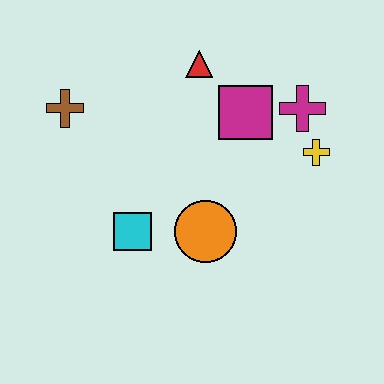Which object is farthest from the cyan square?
The magenta cross is farthest from the cyan square.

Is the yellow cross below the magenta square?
Yes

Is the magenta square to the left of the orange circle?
No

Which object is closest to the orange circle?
The cyan square is closest to the orange circle.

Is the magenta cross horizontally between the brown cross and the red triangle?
No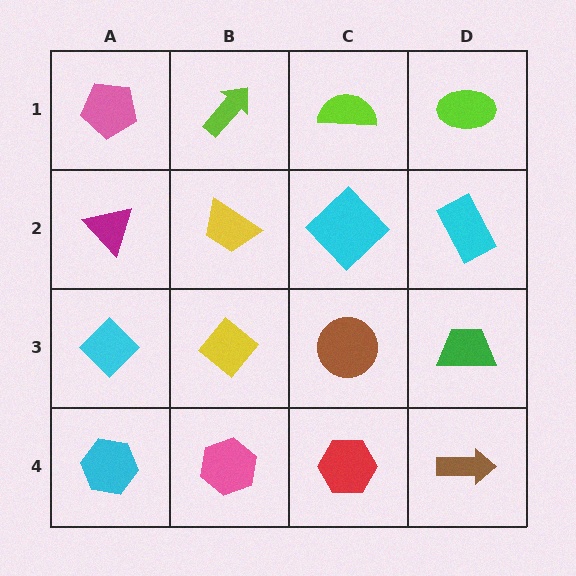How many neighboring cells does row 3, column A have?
3.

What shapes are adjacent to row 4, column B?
A yellow diamond (row 3, column B), a cyan hexagon (row 4, column A), a red hexagon (row 4, column C).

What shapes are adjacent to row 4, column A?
A cyan diamond (row 3, column A), a pink hexagon (row 4, column B).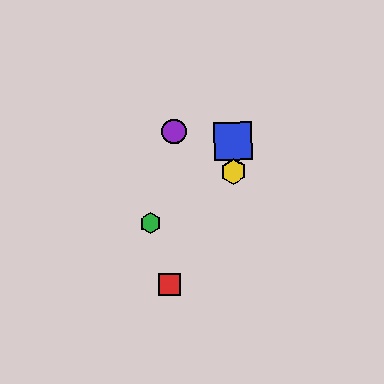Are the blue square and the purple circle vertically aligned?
No, the blue square is at x≈233 and the purple circle is at x≈174.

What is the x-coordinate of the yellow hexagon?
The yellow hexagon is at x≈233.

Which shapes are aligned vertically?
The blue square, the yellow hexagon are aligned vertically.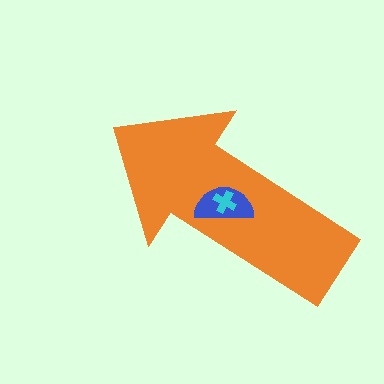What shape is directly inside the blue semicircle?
The cyan cross.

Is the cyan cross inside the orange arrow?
Yes.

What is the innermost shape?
The cyan cross.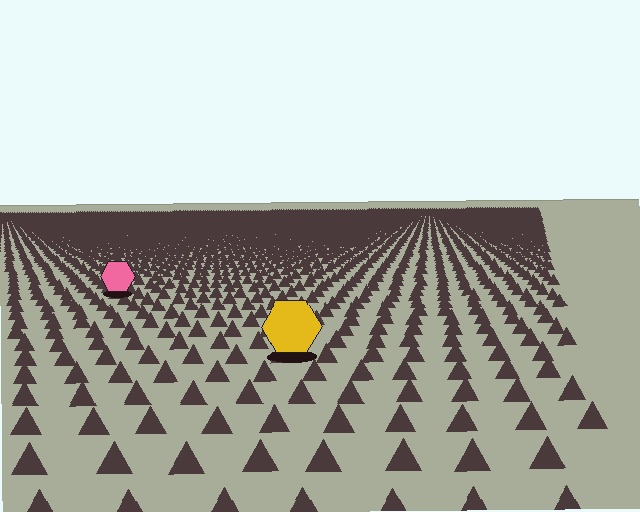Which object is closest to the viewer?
The yellow hexagon is closest. The texture marks near it are larger and more spread out.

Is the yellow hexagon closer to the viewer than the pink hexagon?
Yes. The yellow hexagon is closer — you can tell from the texture gradient: the ground texture is coarser near it.